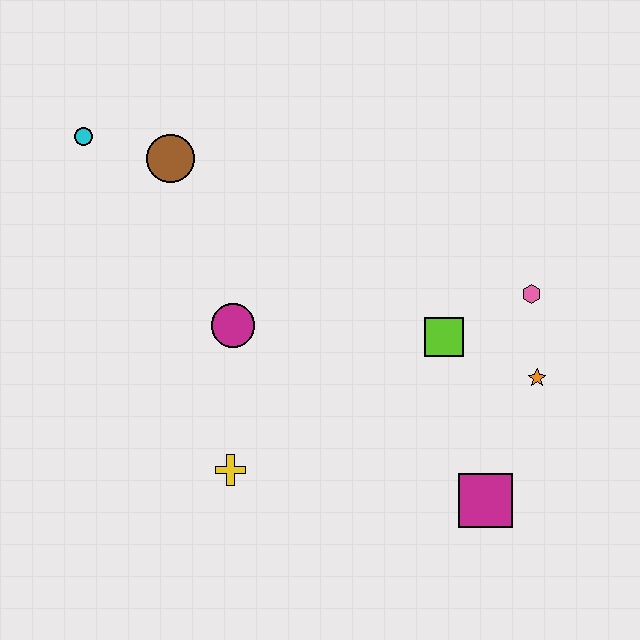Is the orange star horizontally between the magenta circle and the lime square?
No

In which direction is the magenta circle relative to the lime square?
The magenta circle is to the left of the lime square.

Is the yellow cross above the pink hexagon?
No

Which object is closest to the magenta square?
The orange star is closest to the magenta square.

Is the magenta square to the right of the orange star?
No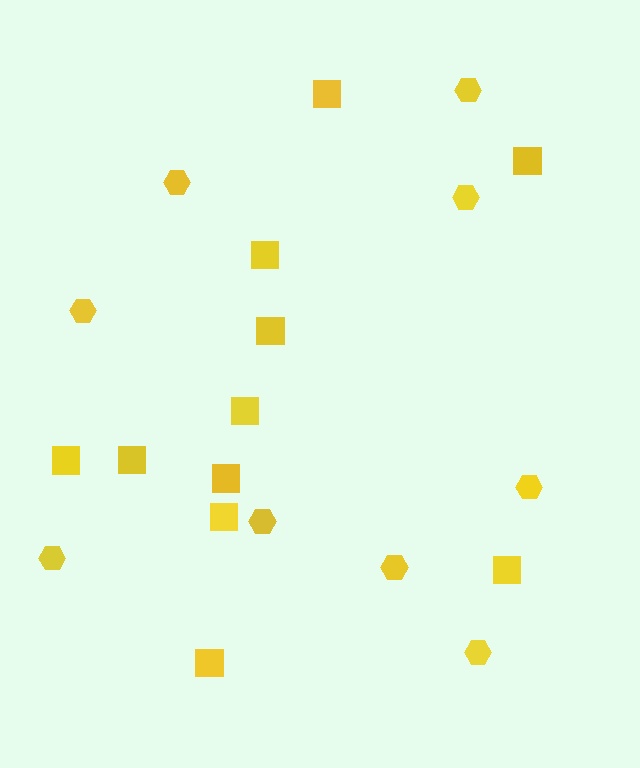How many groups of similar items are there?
There are 2 groups: one group of squares (11) and one group of hexagons (9).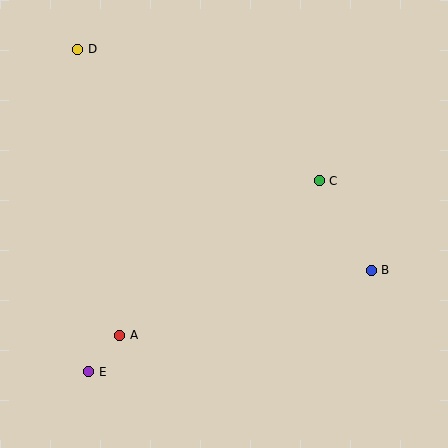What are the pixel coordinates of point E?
Point E is at (89, 372).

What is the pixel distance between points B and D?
The distance between B and D is 367 pixels.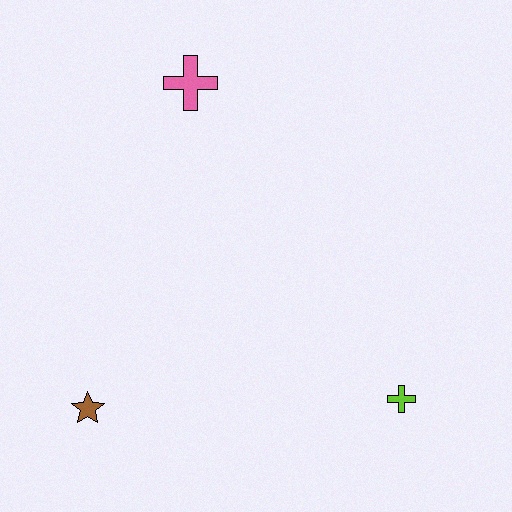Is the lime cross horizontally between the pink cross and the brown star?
No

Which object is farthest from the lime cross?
The pink cross is farthest from the lime cross.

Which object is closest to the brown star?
The lime cross is closest to the brown star.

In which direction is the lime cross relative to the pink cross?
The lime cross is below the pink cross.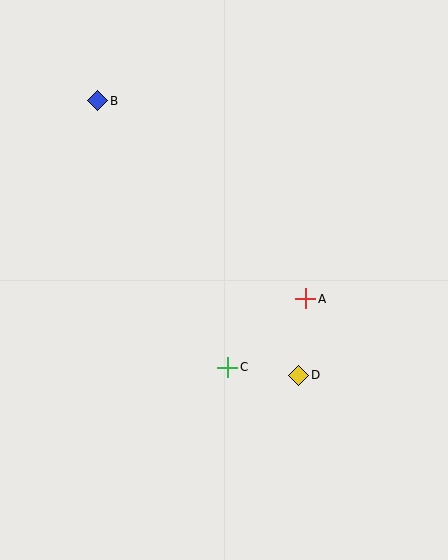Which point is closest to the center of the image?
Point A at (306, 299) is closest to the center.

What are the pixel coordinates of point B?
Point B is at (98, 101).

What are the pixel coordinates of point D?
Point D is at (299, 375).